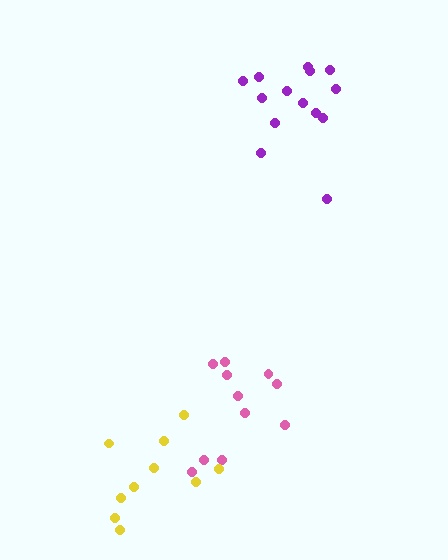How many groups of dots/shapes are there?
There are 3 groups.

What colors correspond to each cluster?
The clusters are colored: purple, pink, yellow.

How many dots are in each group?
Group 1: 14 dots, Group 2: 11 dots, Group 3: 10 dots (35 total).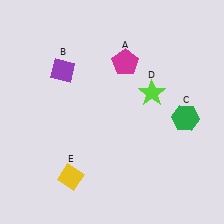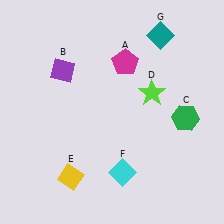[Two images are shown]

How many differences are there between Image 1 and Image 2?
There are 2 differences between the two images.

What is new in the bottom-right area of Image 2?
A cyan diamond (F) was added in the bottom-right area of Image 2.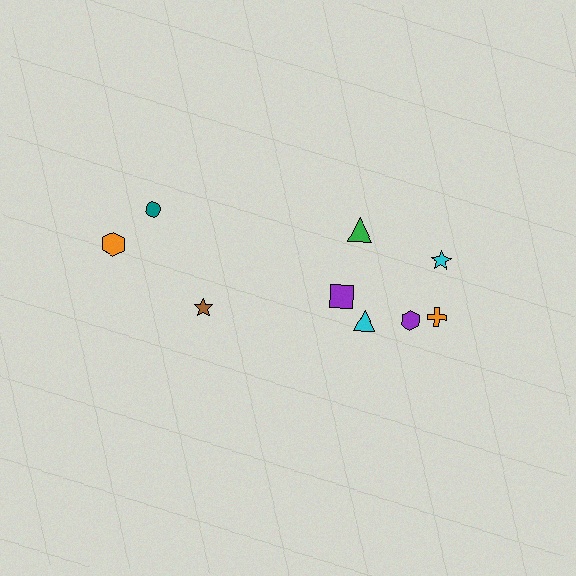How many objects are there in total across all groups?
There are 9 objects.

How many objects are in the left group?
There are 3 objects.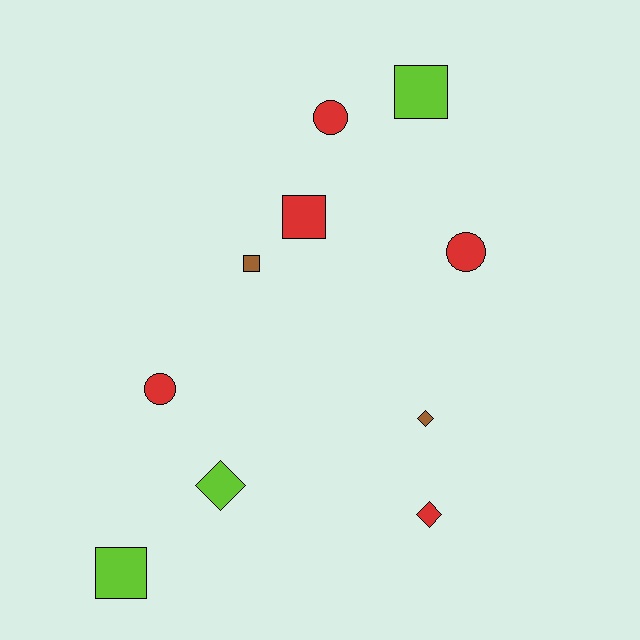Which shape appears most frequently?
Square, with 4 objects.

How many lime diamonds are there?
There is 1 lime diamond.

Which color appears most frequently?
Red, with 5 objects.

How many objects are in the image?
There are 10 objects.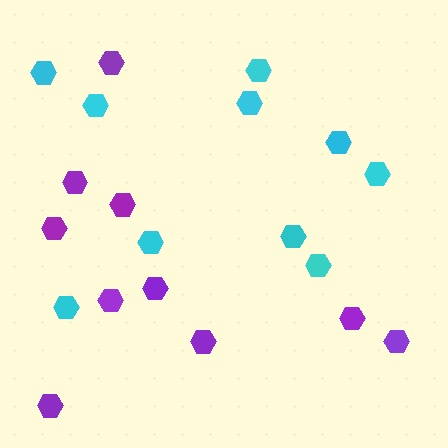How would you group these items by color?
There are 2 groups: one group of cyan hexagons (10) and one group of purple hexagons (10).